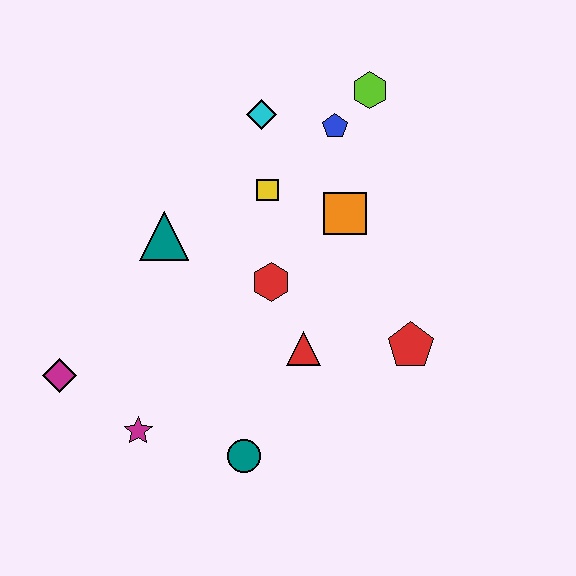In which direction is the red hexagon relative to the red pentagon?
The red hexagon is to the left of the red pentagon.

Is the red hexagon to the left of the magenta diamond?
No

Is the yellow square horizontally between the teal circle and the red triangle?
Yes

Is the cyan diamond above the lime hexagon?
No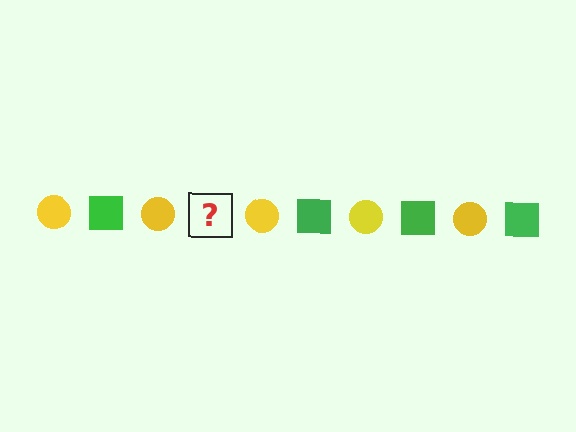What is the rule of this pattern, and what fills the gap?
The rule is that the pattern alternates between yellow circle and green square. The gap should be filled with a green square.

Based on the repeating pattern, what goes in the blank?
The blank should be a green square.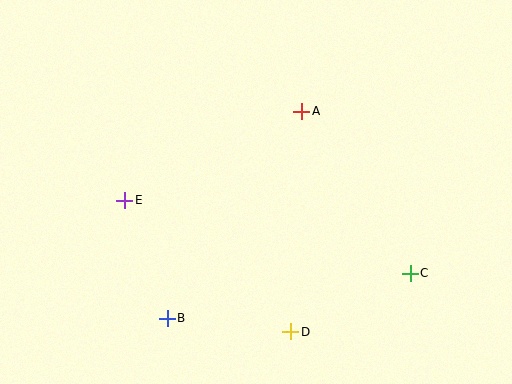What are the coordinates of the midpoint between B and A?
The midpoint between B and A is at (234, 215).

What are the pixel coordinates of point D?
Point D is at (291, 332).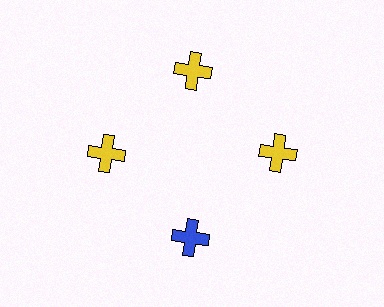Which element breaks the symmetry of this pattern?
The blue cross at roughly the 6 o'clock position breaks the symmetry. All other shapes are yellow crosses.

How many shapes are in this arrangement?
There are 4 shapes arranged in a ring pattern.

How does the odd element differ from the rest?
It has a different color: blue instead of yellow.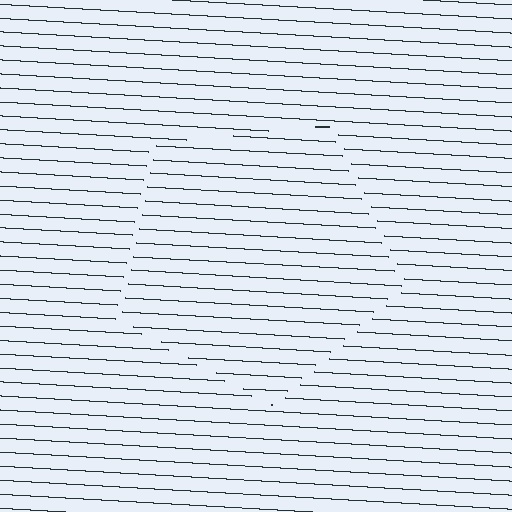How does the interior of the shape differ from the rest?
The interior of the shape contains the same grating, shifted by half a period — the contour is defined by the phase discontinuity where line-ends from the inner and outer gratings abut.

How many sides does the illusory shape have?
5 sides — the line-ends trace a pentagon.